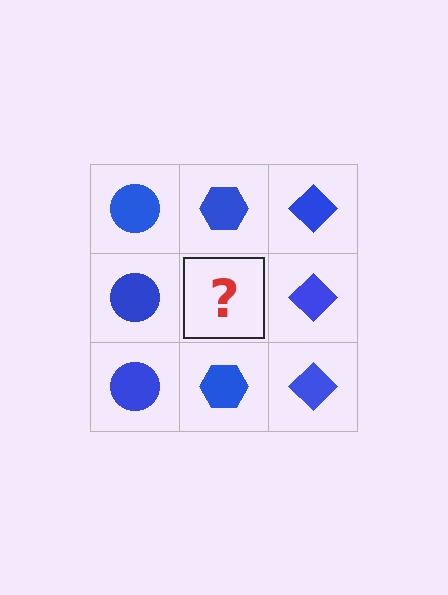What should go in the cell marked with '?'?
The missing cell should contain a blue hexagon.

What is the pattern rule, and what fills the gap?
The rule is that each column has a consistent shape. The gap should be filled with a blue hexagon.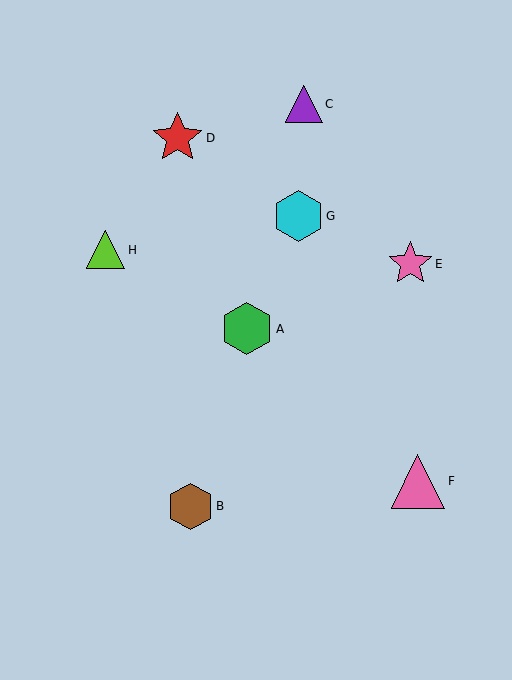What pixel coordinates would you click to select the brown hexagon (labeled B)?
Click at (190, 506) to select the brown hexagon B.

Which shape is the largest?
The pink triangle (labeled F) is the largest.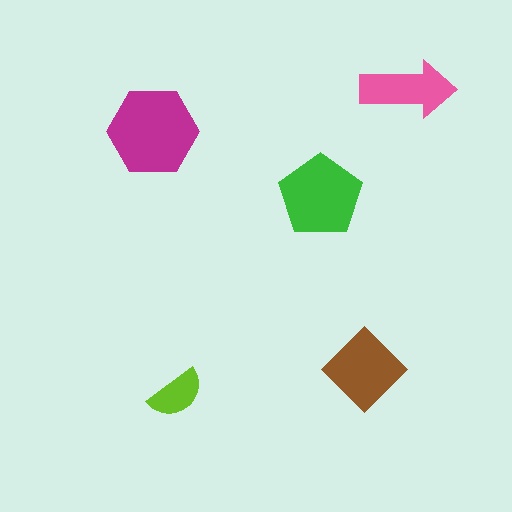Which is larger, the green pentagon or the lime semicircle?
The green pentagon.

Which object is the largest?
The magenta hexagon.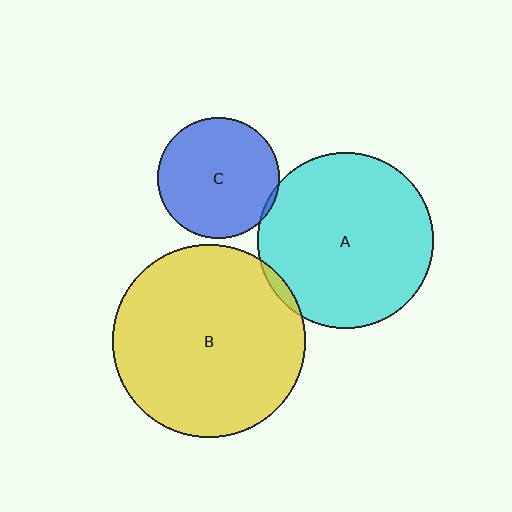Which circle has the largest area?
Circle B (yellow).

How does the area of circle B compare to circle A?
Approximately 1.2 times.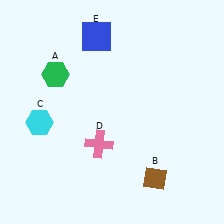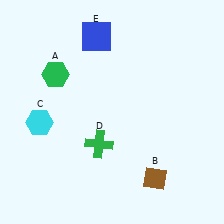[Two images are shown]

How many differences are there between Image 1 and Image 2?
There is 1 difference between the two images.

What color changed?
The cross (D) changed from pink in Image 1 to green in Image 2.